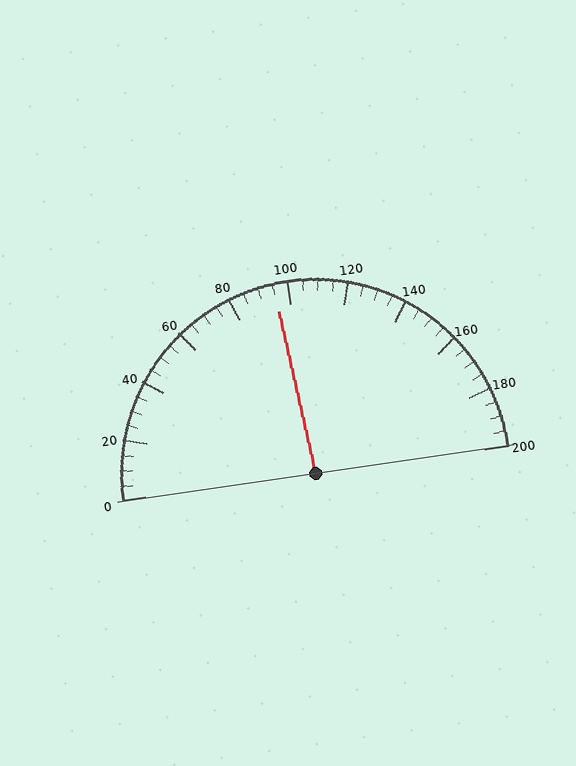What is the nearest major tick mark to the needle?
The nearest major tick mark is 100.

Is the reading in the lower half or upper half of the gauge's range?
The reading is in the lower half of the range (0 to 200).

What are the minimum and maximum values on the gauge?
The gauge ranges from 0 to 200.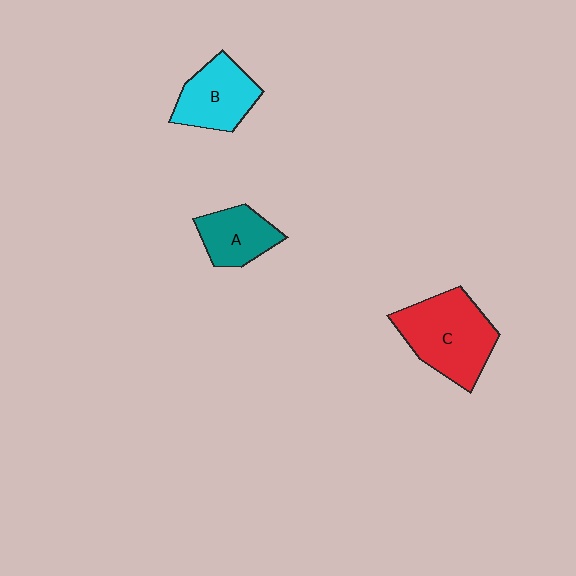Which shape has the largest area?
Shape C (red).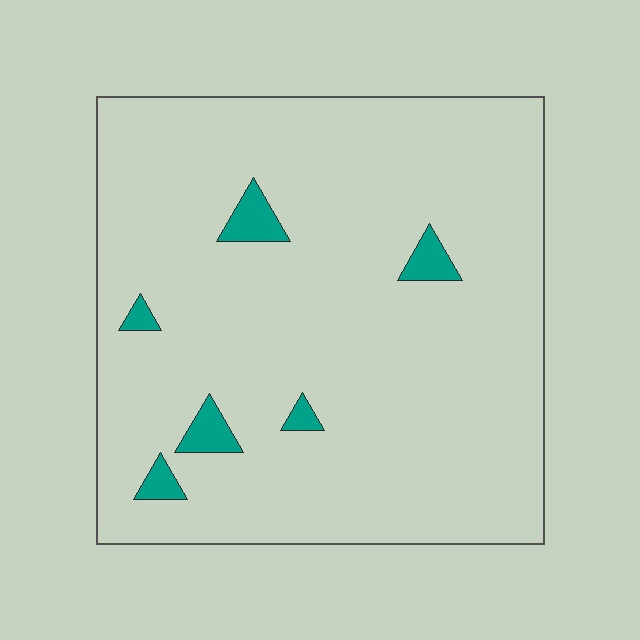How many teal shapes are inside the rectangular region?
6.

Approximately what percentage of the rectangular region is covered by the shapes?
Approximately 5%.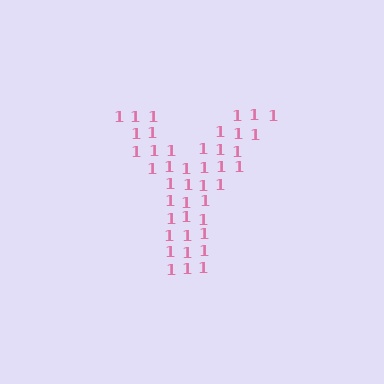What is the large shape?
The large shape is the letter Y.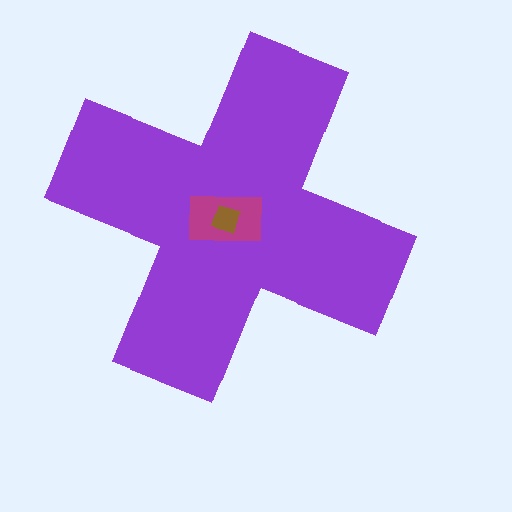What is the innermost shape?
The brown square.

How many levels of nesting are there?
3.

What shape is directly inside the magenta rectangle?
The brown square.